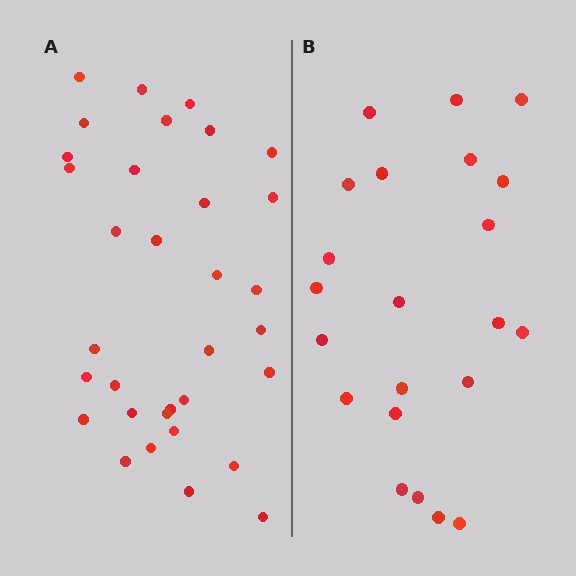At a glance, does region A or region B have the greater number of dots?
Region A (the left region) has more dots.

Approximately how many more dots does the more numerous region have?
Region A has roughly 12 or so more dots than region B.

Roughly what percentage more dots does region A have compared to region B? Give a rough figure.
About 50% more.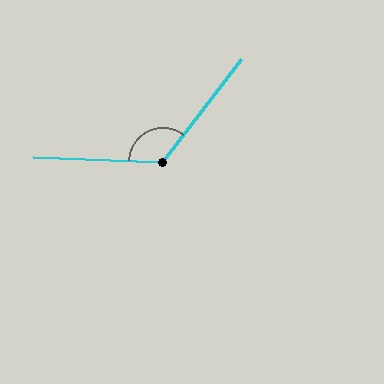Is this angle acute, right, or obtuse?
It is obtuse.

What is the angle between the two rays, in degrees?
Approximately 125 degrees.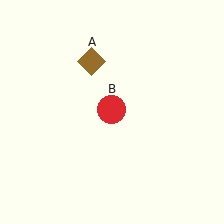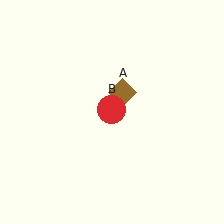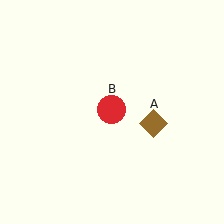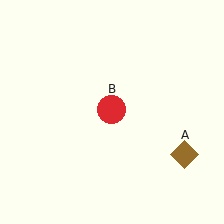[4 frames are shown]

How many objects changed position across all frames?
1 object changed position: brown diamond (object A).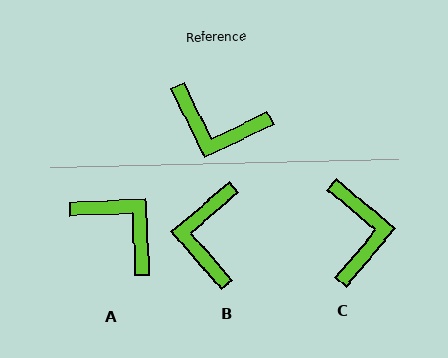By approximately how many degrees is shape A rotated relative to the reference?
Approximately 157 degrees counter-clockwise.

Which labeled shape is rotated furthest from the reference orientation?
A, about 157 degrees away.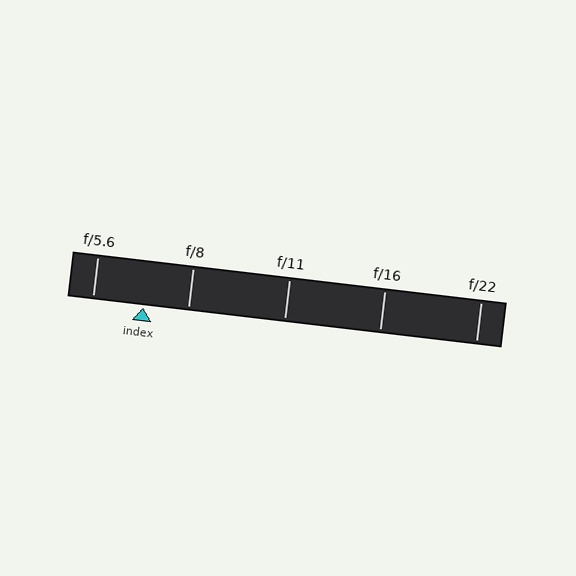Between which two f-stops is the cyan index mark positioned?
The index mark is between f/5.6 and f/8.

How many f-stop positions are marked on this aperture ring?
There are 5 f-stop positions marked.